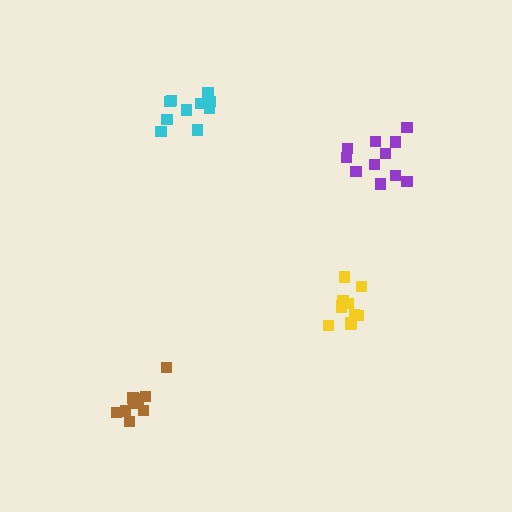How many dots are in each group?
Group 1: 10 dots, Group 2: 11 dots, Group 3: 11 dots, Group 4: 9 dots (41 total).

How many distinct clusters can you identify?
There are 4 distinct clusters.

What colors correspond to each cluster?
The clusters are colored: cyan, yellow, purple, brown.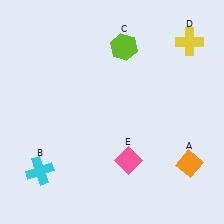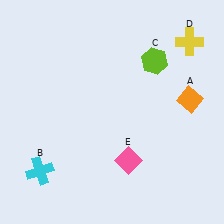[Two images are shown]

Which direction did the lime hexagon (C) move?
The lime hexagon (C) moved right.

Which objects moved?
The objects that moved are: the orange diamond (A), the lime hexagon (C).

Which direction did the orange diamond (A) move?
The orange diamond (A) moved up.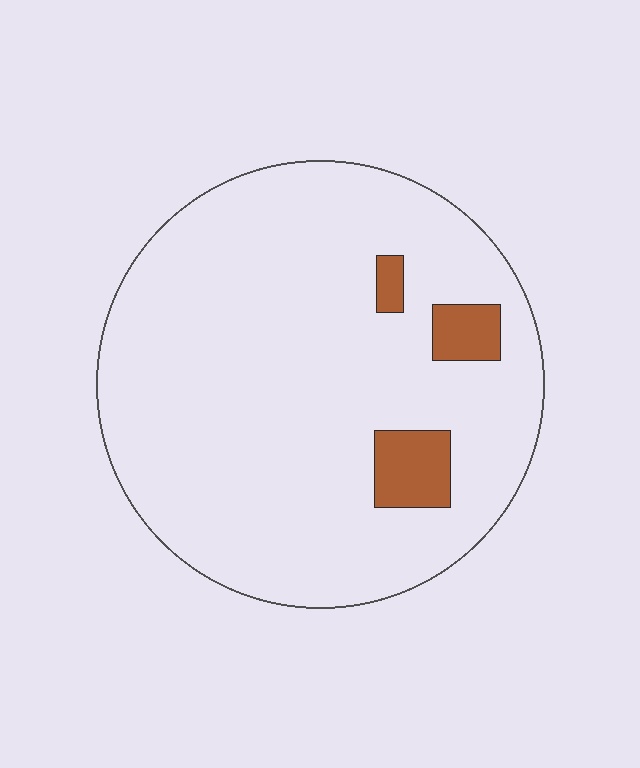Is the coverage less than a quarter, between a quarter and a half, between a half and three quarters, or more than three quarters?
Less than a quarter.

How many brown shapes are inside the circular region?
3.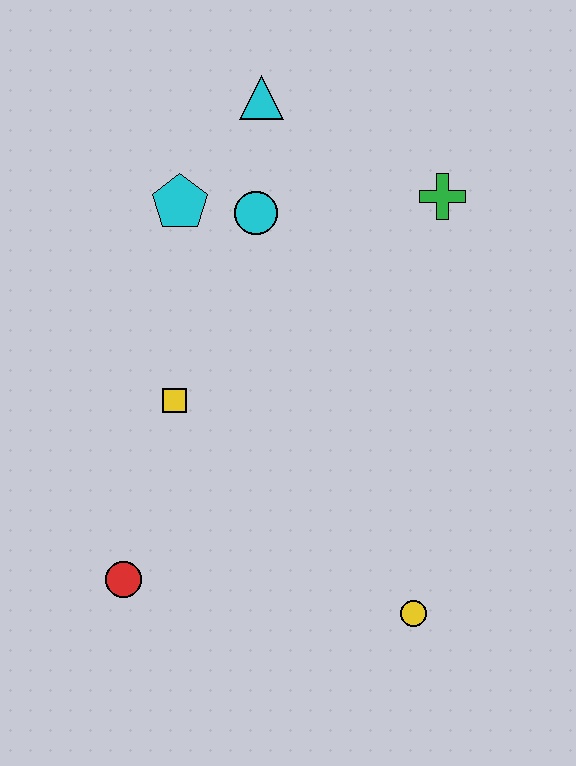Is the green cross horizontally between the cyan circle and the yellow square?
No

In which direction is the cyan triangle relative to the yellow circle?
The cyan triangle is above the yellow circle.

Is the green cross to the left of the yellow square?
No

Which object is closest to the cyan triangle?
The cyan circle is closest to the cyan triangle.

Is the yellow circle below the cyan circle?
Yes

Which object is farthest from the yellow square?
The green cross is farthest from the yellow square.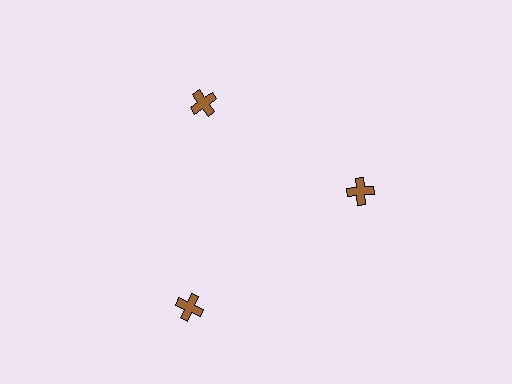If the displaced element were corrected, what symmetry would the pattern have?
It would have 3-fold rotational symmetry — the pattern would map onto itself every 120 degrees.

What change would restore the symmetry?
The symmetry would be restored by moving it inward, back onto the ring so that all 3 crosses sit at equal angles and equal distance from the center.